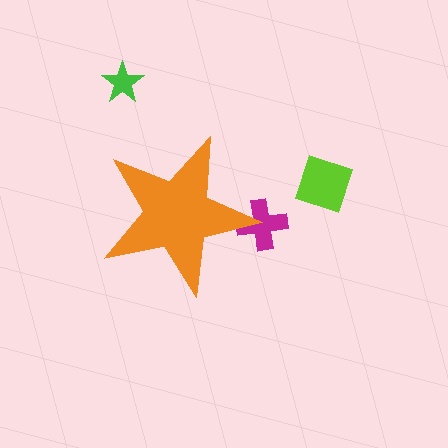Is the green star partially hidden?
No, the green star is fully visible.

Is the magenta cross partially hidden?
Yes, the magenta cross is partially hidden behind the orange star.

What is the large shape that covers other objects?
An orange star.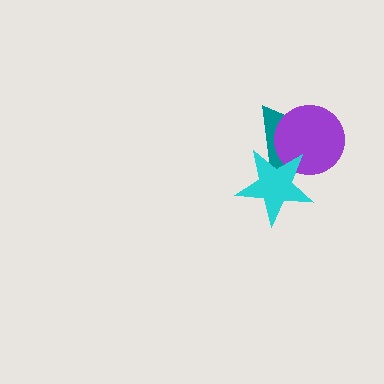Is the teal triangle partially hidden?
Yes, it is partially covered by another shape.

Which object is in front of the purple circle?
The cyan star is in front of the purple circle.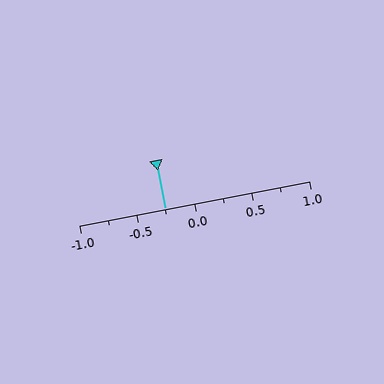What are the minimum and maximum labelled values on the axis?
The axis runs from -1.0 to 1.0.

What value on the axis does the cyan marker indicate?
The marker indicates approximately -0.25.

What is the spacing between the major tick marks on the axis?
The major ticks are spaced 0.5 apart.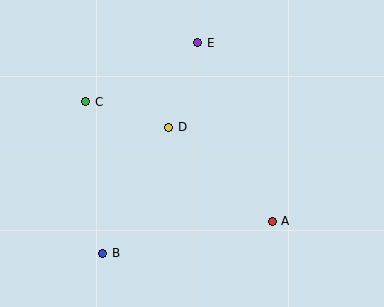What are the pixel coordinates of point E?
Point E is at (198, 43).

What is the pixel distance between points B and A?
The distance between B and A is 172 pixels.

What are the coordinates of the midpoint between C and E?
The midpoint between C and E is at (142, 72).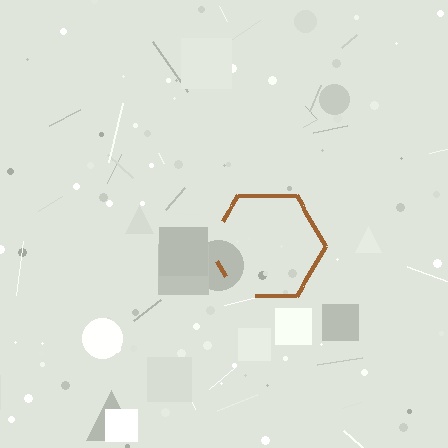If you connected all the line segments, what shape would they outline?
They would outline a hexagon.